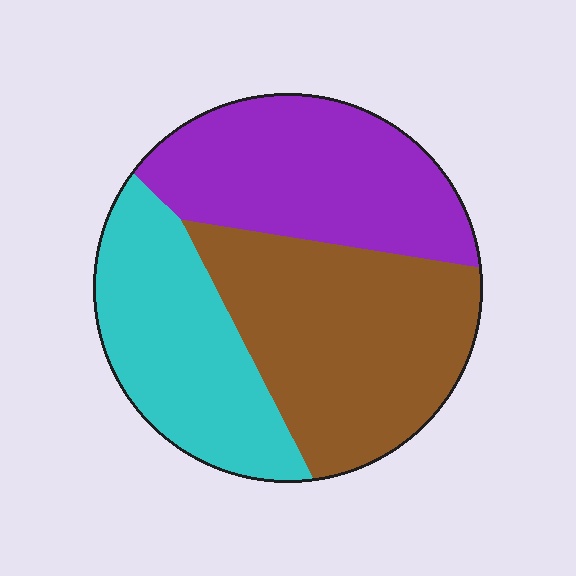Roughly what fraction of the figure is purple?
Purple takes up about one third (1/3) of the figure.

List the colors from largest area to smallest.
From largest to smallest: brown, purple, cyan.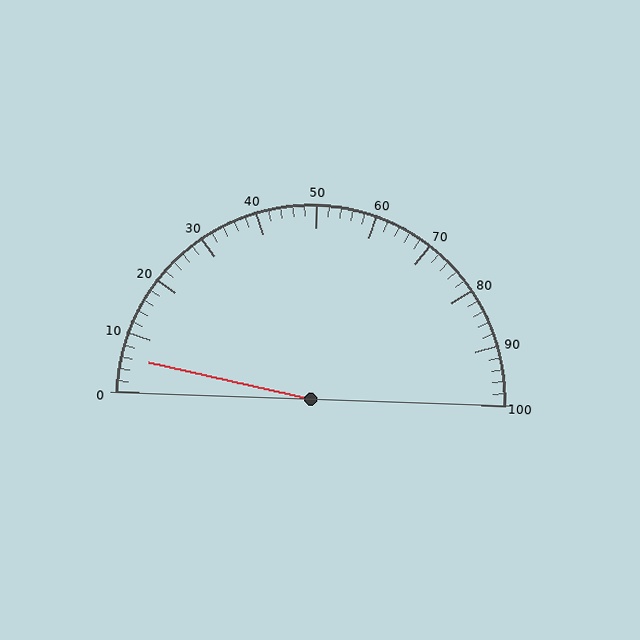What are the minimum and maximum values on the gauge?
The gauge ranges from 0 to 100.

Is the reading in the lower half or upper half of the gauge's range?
The reading is in the lower half of the range (0 to 100).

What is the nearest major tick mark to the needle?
The nearest major tick mark is 10.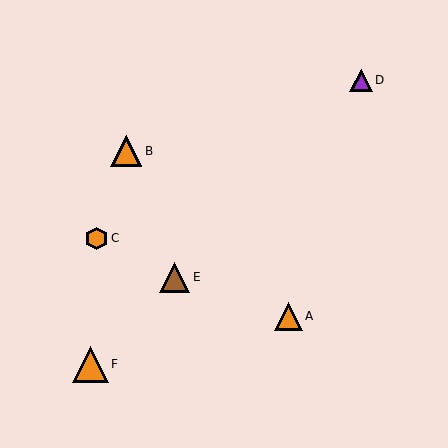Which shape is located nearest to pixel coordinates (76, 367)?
The orange triangle (labeled F) at (90, 364) is nearest to that location.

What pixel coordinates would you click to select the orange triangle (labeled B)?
Click at (126, 151) to select the orange triangle B.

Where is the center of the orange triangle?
The center of the orange triangle is at (126, 151).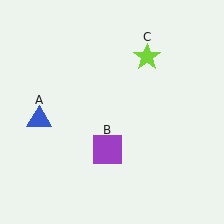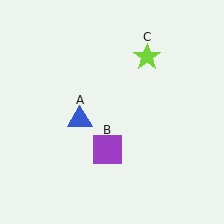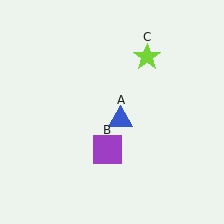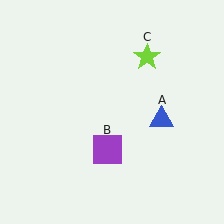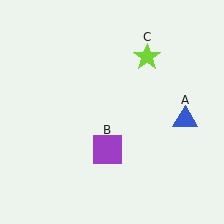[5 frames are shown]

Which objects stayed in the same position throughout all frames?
Purple square (object B) and lime star (object C) remained stationary.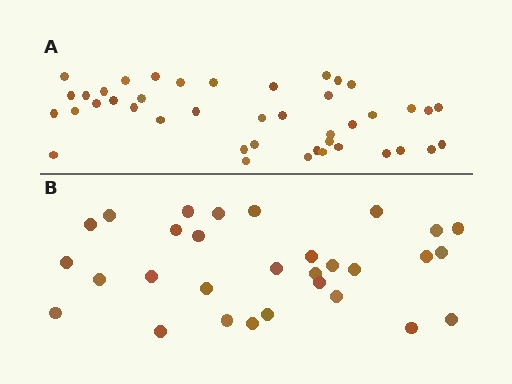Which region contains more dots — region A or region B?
Region A (the top region) has more dots.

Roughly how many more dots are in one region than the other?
Region A has roughly 12 or so more dots than region B.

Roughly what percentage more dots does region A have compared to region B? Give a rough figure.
About 40% more.